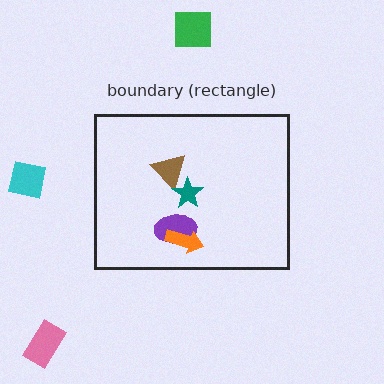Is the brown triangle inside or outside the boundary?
Inside.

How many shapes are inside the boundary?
4 inside, 3 outside.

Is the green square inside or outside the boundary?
Outside.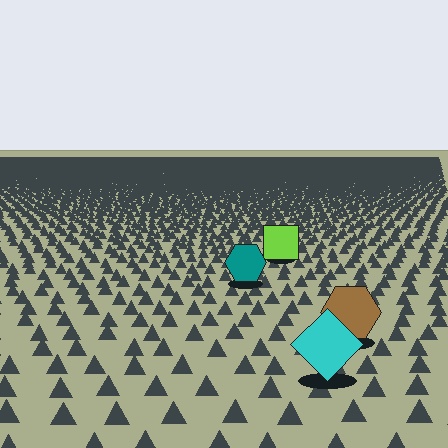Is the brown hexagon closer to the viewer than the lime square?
Yes. The brown hexagon is closer — you can tell from the texture gradient: the ground texture is coarser near it.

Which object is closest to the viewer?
The cyan diamond is closest. The texture marks near it are larger and more spread out.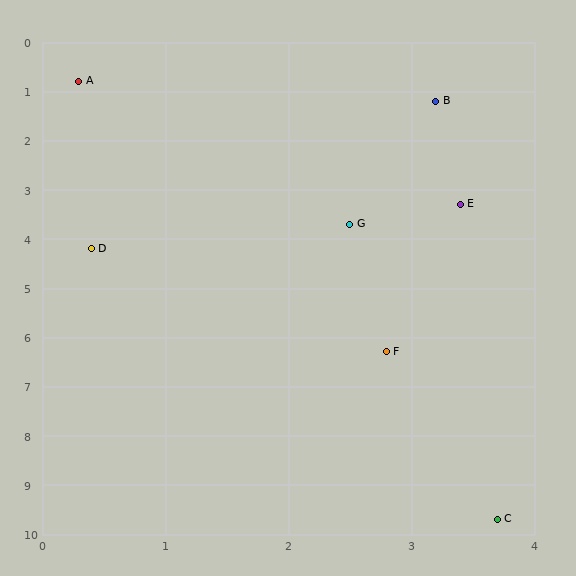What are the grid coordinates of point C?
Point C is at approximately (3.7, 9.7).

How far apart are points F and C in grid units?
Points F and C are about 3.5 grid units apart.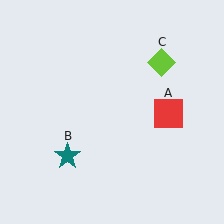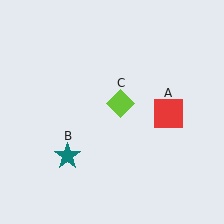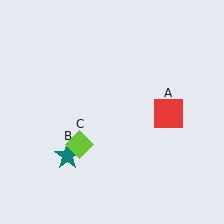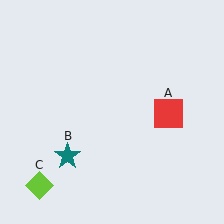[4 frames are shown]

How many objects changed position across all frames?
1 object changed position: lime diamond (object C).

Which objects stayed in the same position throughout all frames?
Red square (object A) and teal star (object B) remained stationary.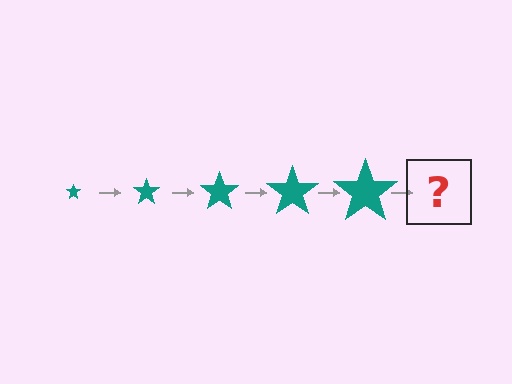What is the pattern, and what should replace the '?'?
The pattern is that the star gets progressively larger each step. The '?' should be a teal star, larger than the previous one.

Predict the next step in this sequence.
The next step is a teal star, larger than the previous one.